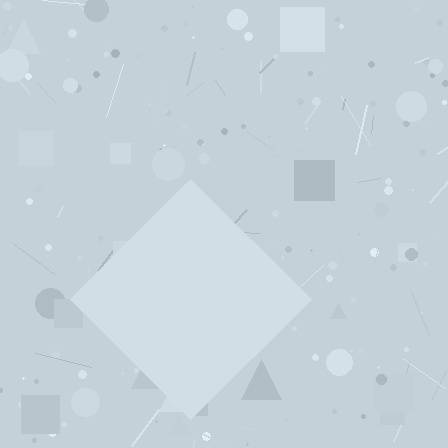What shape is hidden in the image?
A diamond is hidden in the image.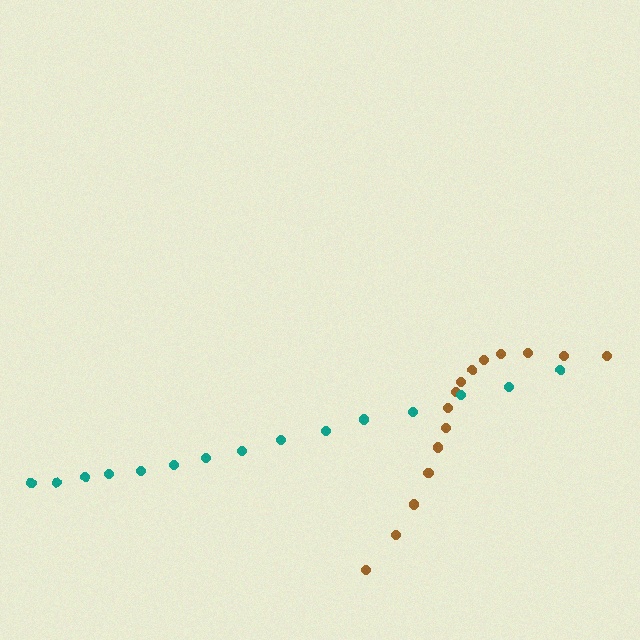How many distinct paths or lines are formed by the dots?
There are 2 distinct paths.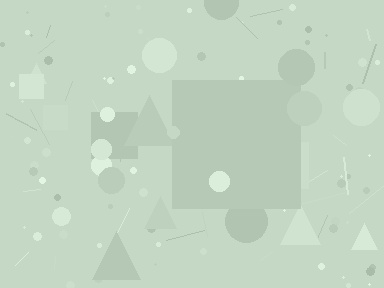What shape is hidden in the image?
A square is hidden in the image.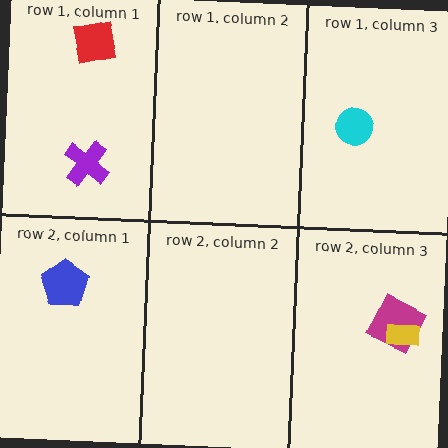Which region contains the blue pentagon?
The row 2, column 1 region.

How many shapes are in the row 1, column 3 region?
1.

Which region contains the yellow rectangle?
The row 2, column 3 region.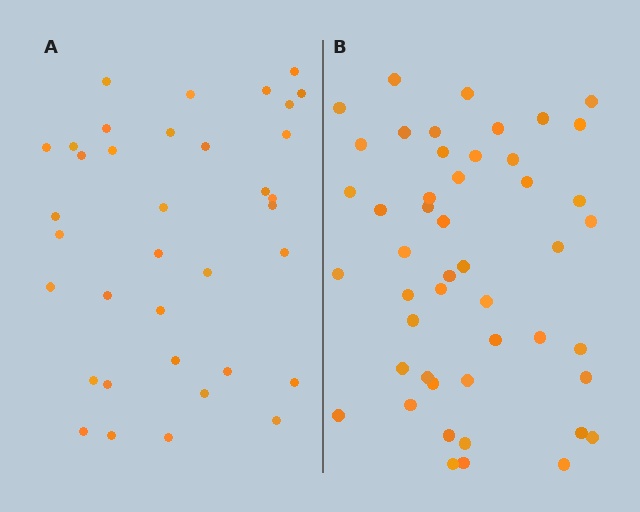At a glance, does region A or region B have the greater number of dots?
Region B (the right region) has more dots.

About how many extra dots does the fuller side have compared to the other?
Region B has roughly 12 or so more dots than region A.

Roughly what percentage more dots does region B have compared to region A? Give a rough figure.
About 35% more.